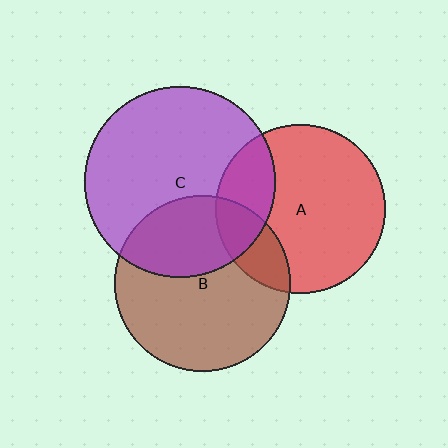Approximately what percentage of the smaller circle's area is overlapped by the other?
Approximately 20%.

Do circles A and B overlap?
Yes.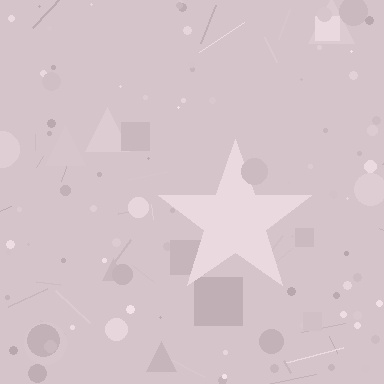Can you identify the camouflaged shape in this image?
The camouflaged shape is a star.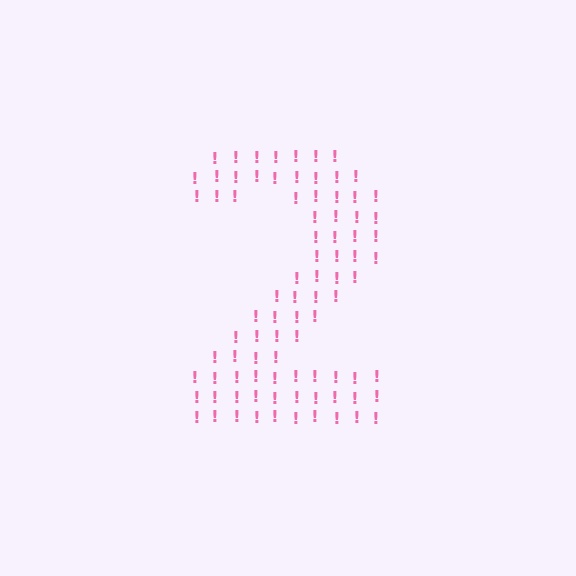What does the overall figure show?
The overall figure shows the digit 2.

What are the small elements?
The small elements are exclamation marks.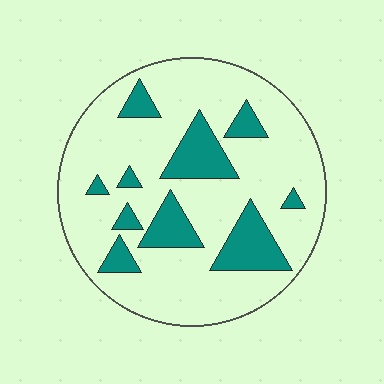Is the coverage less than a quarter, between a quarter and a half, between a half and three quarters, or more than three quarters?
Less than a quarter.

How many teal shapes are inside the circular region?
10.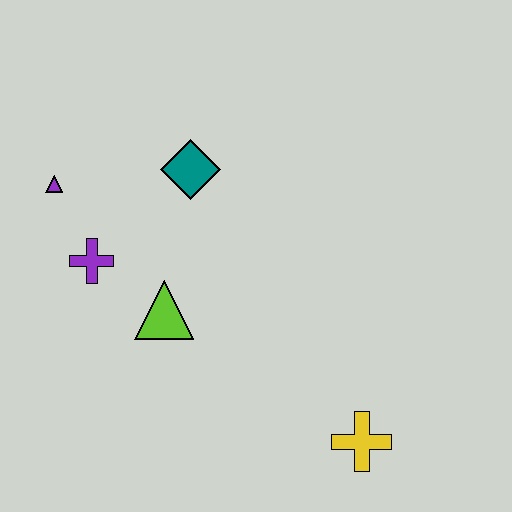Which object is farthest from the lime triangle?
The yellow cross is farthest from the lime triangle.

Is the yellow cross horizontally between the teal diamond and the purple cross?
No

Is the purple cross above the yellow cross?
Yes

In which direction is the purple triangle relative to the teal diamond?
The purple triangle is to the left of the teal diamond.